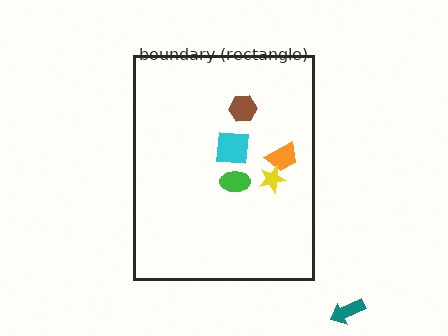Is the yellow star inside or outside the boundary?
Inside.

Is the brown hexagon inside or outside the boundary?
Inside.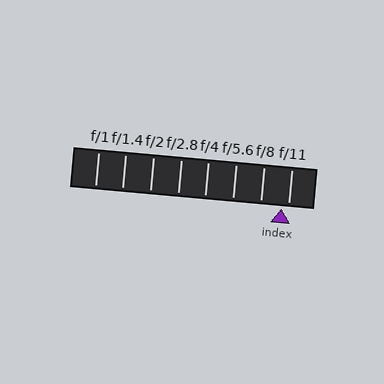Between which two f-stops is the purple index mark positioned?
The index mark is between f/8 and f/11.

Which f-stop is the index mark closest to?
The index mark is closest to f/11.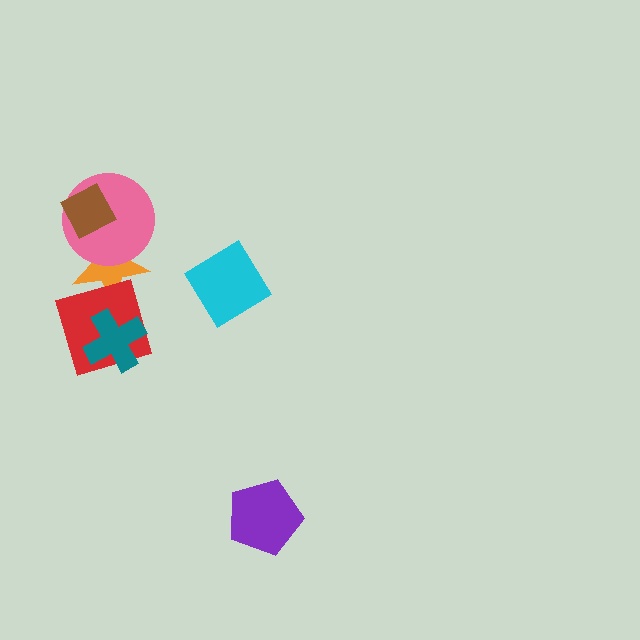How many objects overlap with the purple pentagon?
0 objects overlap with the purple pentagon.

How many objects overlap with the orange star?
3 objects overlap with the orange star.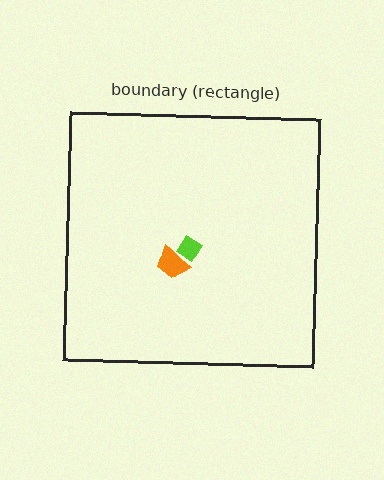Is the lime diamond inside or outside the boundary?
Inside.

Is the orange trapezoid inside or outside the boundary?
Inside.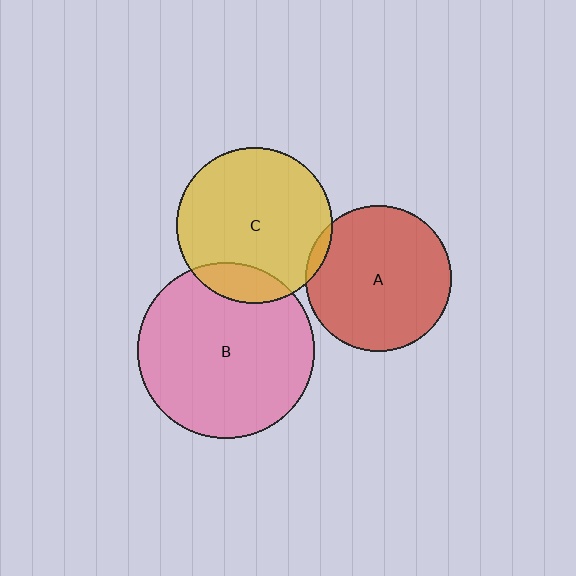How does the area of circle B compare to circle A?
Approximately 1.5 times.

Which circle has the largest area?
Circle B (pink).